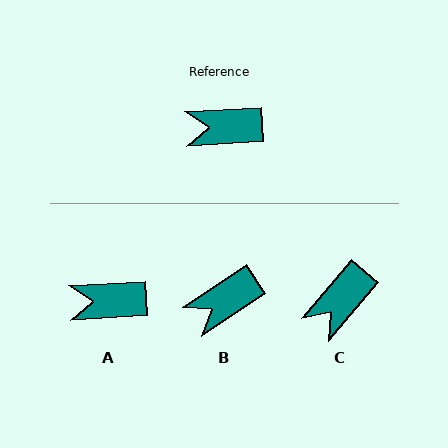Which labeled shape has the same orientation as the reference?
A.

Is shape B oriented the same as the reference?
No, it is off by about 30 degrees.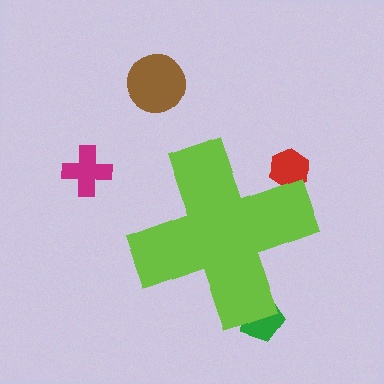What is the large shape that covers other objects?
A lime cross.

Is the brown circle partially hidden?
No, the brown circle is fully visible.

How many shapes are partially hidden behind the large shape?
2 shapes are partially hidden.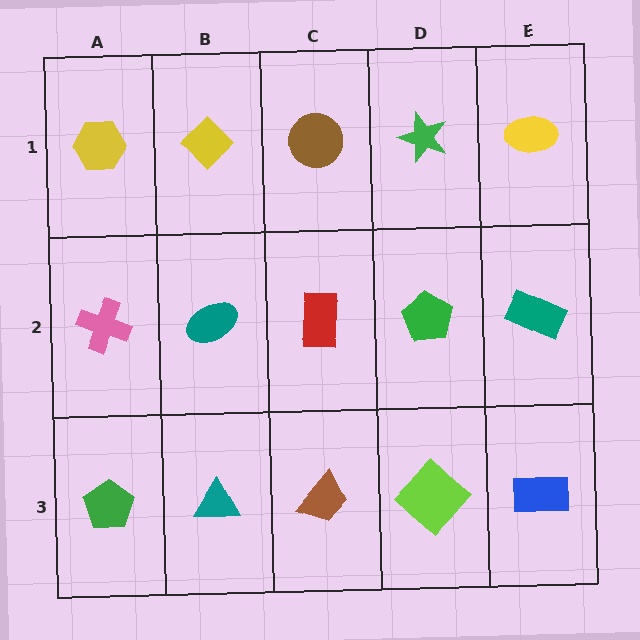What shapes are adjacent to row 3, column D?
A green pentagon (row 2, column D), a brown trapezoid (row 3, column C), a blue rectangle (row 3, column E).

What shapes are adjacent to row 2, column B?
A yellow diamond (row 1, column B), a teal triangle (row 3, column B), a pink cross (row 2, column A), a red rectangle (row 2, column C).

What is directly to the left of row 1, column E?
A green star.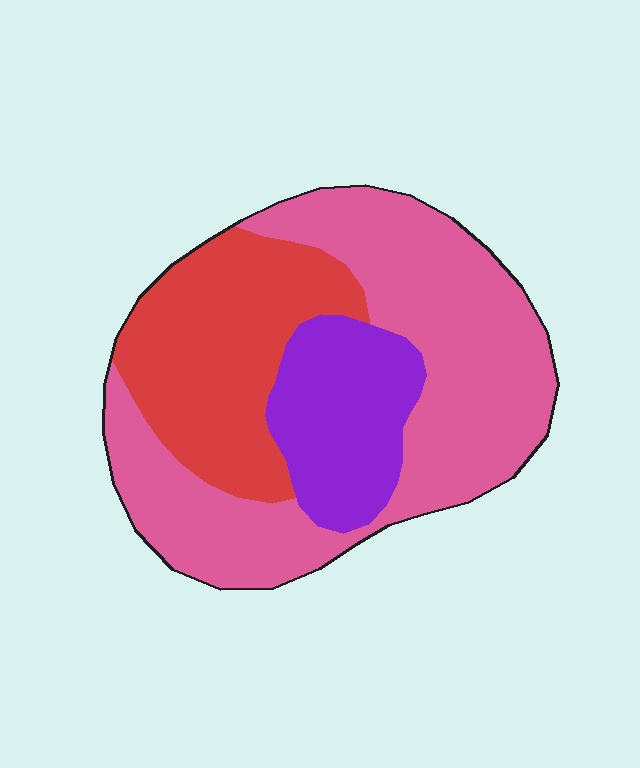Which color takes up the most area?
Pink, at roughly 50%.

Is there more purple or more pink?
Pink.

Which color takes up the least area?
Purple, at roughly 20%.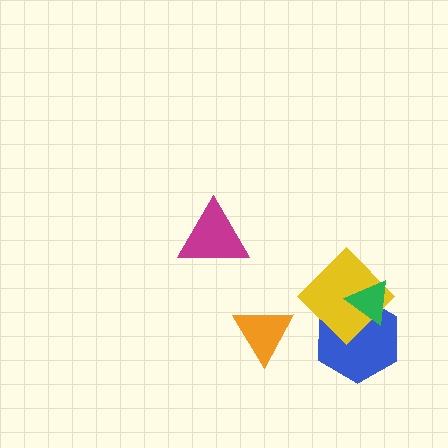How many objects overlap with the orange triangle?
0 objects overlap with the orange triangle.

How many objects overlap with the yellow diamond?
2 objects overlap with the yellow diamond.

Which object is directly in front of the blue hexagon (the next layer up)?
The yellow diamond is directly in front of the blue hexagon.